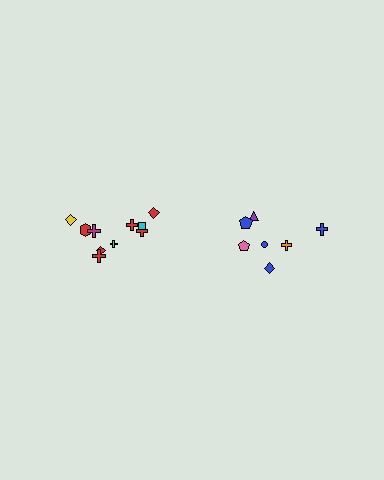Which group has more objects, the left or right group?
The left group.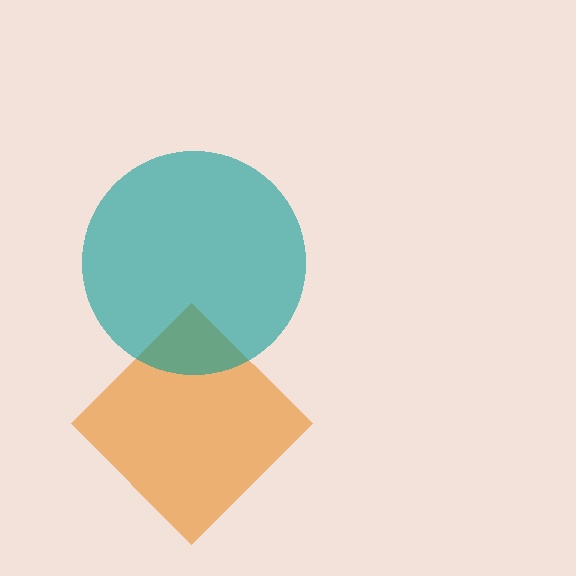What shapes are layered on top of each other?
The layered shapes are: an orange diamond, a teal circle.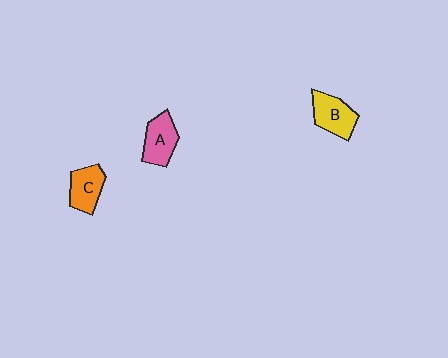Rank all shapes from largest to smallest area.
From largest to smallest: B (yellow), A (pink), C (orange).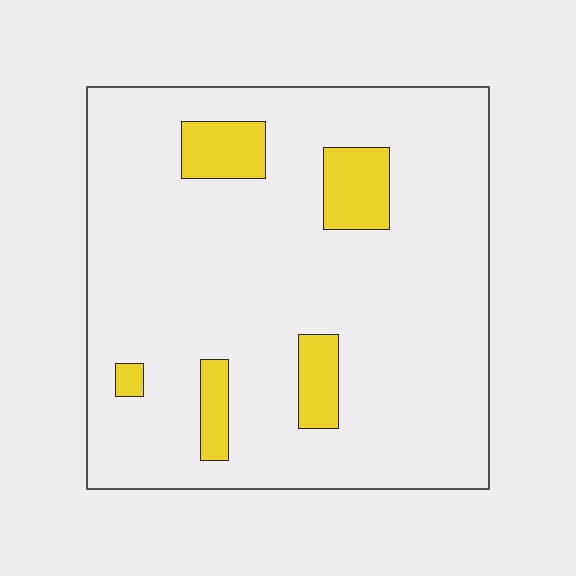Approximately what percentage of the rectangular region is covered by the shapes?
Approximately 10%.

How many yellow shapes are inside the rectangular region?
5.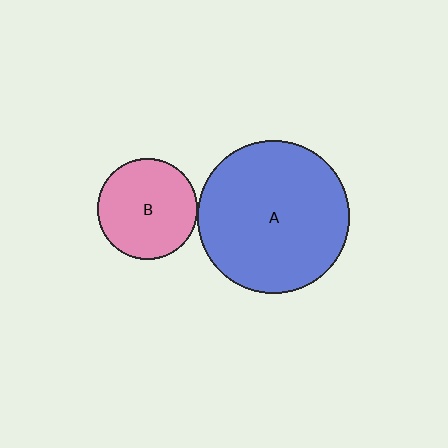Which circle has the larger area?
Circle A (blue).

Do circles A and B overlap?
Yes.